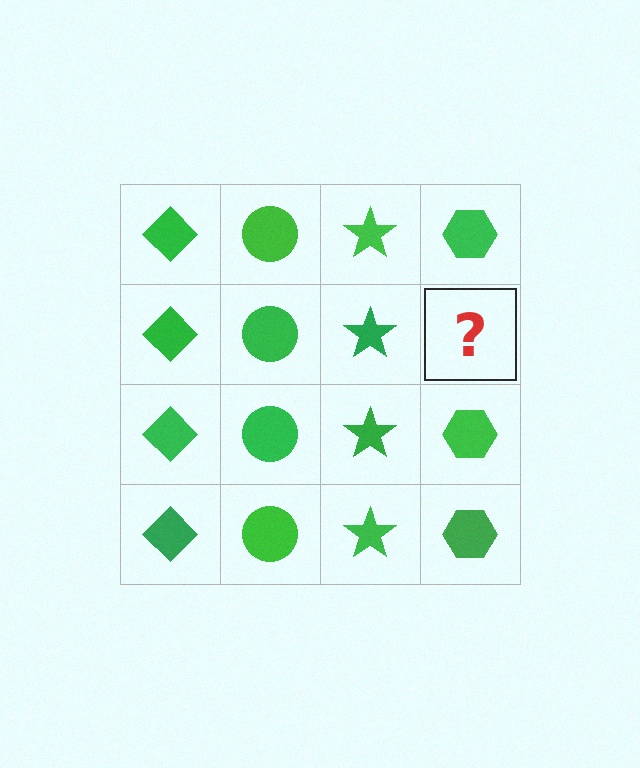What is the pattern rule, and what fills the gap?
The rule is that each column has a consistent shape. The gap should be filled with a green hexagon.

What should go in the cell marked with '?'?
The missing cell should contain a green hexagon.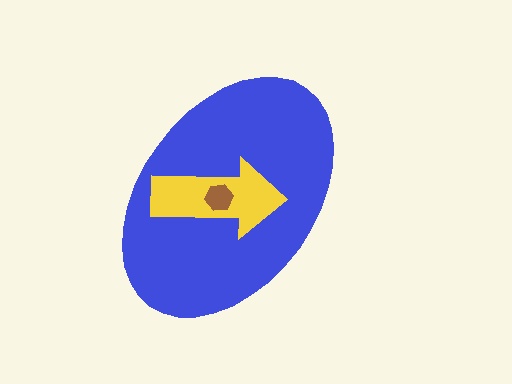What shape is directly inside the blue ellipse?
The yellow arrow.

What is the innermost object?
The brown hexagon.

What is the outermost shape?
The blue ellipse.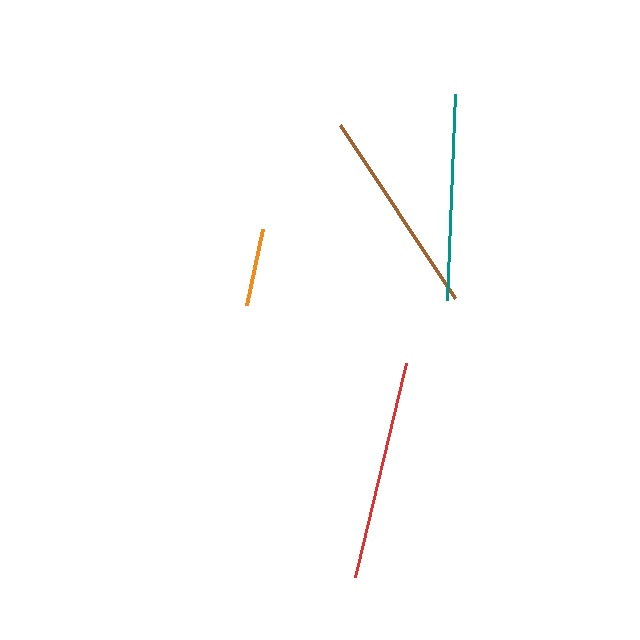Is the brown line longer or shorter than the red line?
The red line is longer than the brown line.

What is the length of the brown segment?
The brown segment is approximately 207 pixels long.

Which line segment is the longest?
The red line is the longest at approximately 220 pixels.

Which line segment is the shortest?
The orange line is the shortest at approximately 78 pixels.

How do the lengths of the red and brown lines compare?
The red and brown lines are approximately the same length.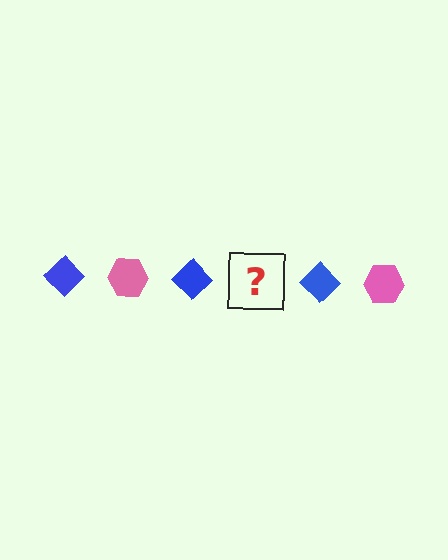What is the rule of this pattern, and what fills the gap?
The rule is that the pattern alternates between blue diamond and pink hexagon. The gap should be filled with a pink hexagon.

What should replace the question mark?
The question mark should be replaced with a pink hexagon.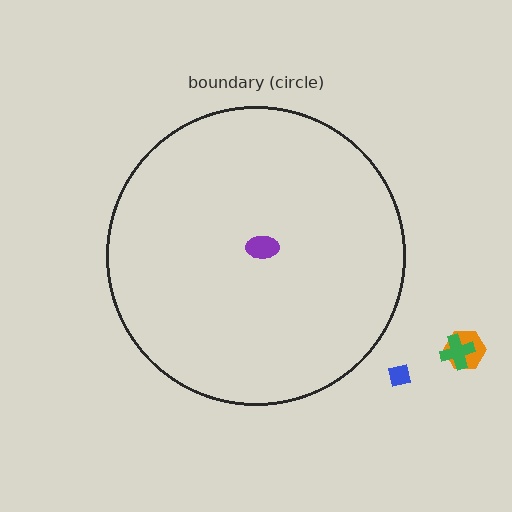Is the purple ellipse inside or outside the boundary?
Inside.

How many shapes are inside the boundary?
1 inside, 3 outside.